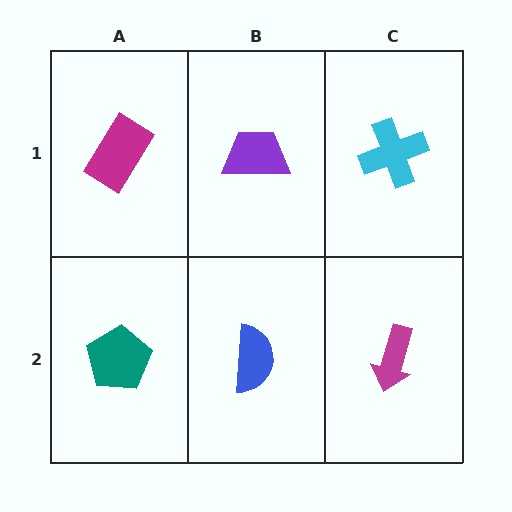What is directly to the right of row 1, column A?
A purple trapezoid.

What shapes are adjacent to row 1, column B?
A blue semicircle (row 2, column B), a magenta rectangle (row 1, column A), a cyan cross (row 1, column C).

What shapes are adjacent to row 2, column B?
A purple trapezoid (row 1, column B), a teal pentagon (row 2, column A), a magenta arrow (row 2, column C).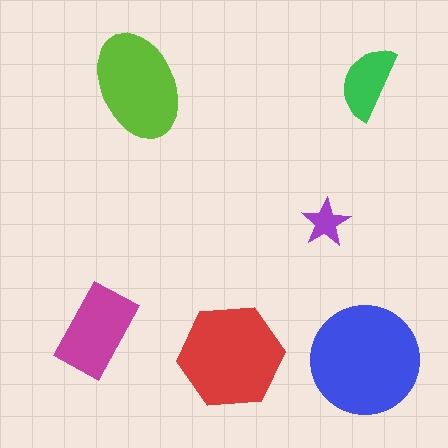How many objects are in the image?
There are 6 objects in the image.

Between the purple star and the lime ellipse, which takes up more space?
The lime ellipse.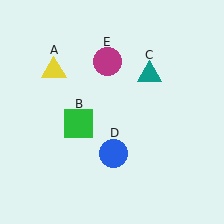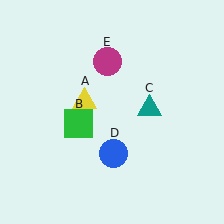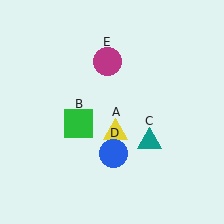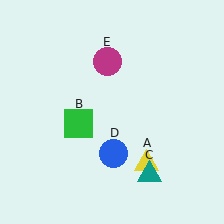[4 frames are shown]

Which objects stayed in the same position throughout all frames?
Green square (object B) and blue circle (object D) and magenta circle (object E) remained stationary.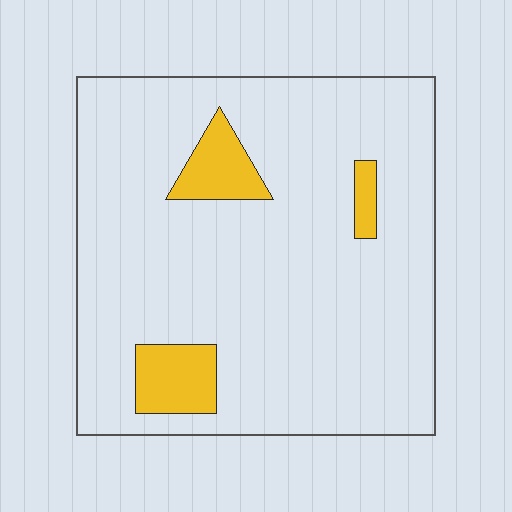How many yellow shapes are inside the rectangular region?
3.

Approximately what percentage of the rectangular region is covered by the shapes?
Approximately 10%.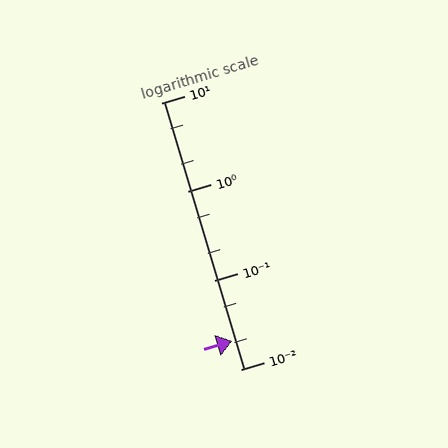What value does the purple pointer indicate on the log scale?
The pointer indicates approximately 0.021.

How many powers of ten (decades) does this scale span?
The scale spans 3 decades, from 0.01 to 10.